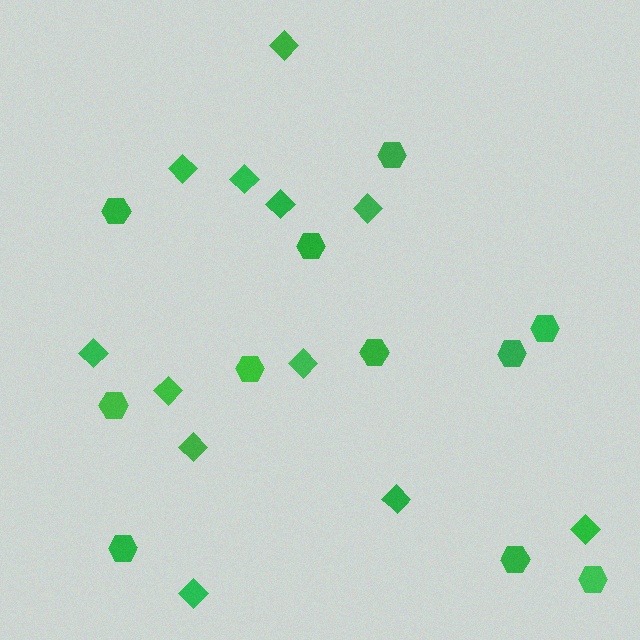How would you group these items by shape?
There are 2 groups: one group of hexagons (11) and one group of diamonds (12).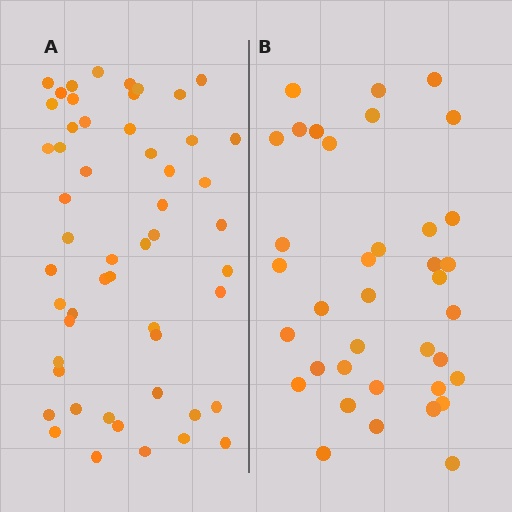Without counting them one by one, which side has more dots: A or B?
Region A (the left region) has more dots.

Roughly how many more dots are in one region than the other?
Region A has approximately 15 more dots than region B.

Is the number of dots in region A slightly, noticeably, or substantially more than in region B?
Region A has noticeably more, but not dramatically so. The ratio is roughly 1.4 to 1.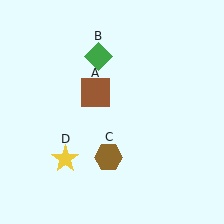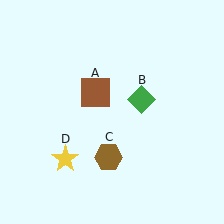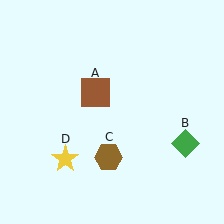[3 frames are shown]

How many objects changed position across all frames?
1 object changed position: green diamond (object B).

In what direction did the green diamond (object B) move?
The green diamond (object B) moved down and to the right.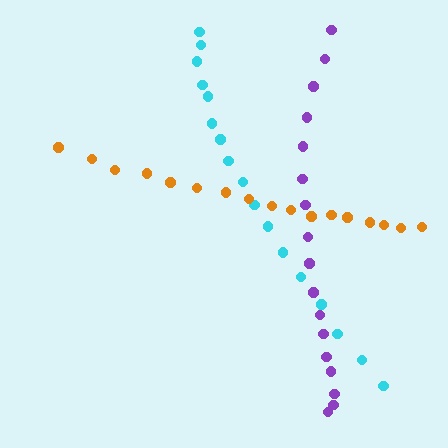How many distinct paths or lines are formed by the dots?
There are 3 distinct paths.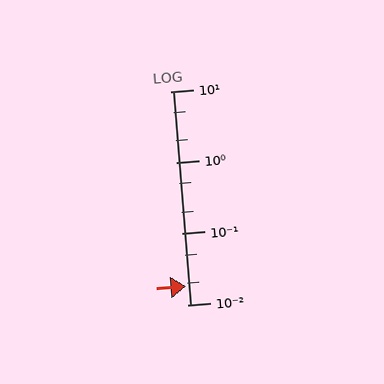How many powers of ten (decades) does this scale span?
The scale spans 3 decades, from 0.01 to 10.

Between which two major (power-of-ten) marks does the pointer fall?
The pointer is between 0.01 and 0.1.